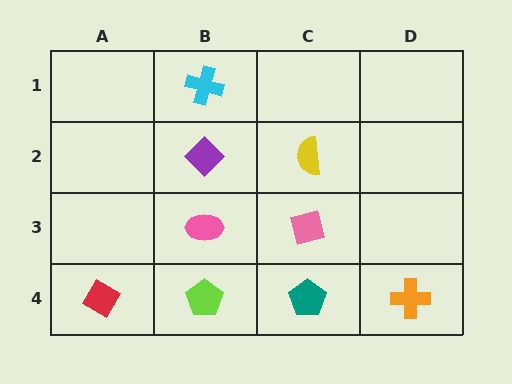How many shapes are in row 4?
4 shapes.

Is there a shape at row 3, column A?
No, that cell is empty.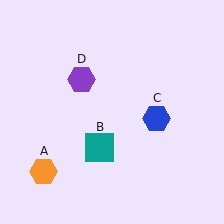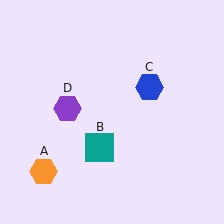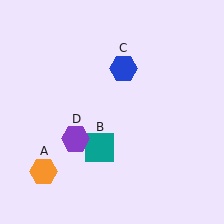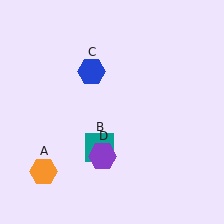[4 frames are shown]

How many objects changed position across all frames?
2 objects changed position: blue hexagon (object C), purple hexagon (object D).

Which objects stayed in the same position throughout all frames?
Orange hexagon (object A) and teal square (object B) remained stationary.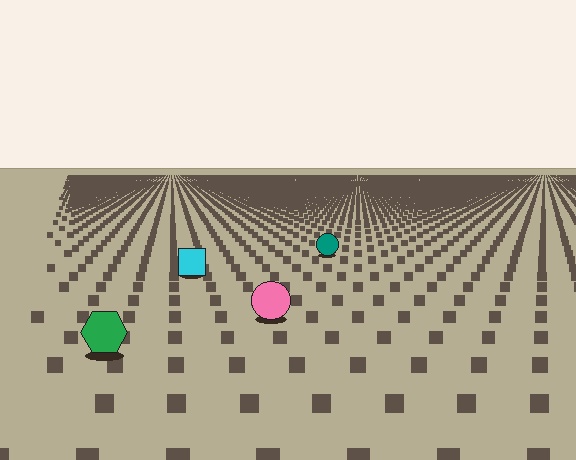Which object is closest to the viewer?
The green hexagon is closest. The texture marks near it are larger and more spread out.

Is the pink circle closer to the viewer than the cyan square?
Yes. The pink circle is closer — you can tell from the texture gradient: the ground texture is coarser near it.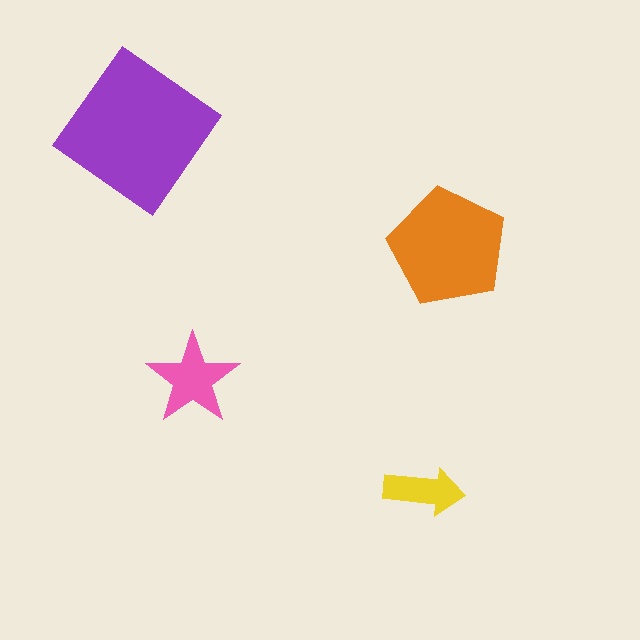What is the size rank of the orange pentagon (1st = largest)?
2nd.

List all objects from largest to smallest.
The purple diamond, the orange pentagon, the pink star, the yellow arrow.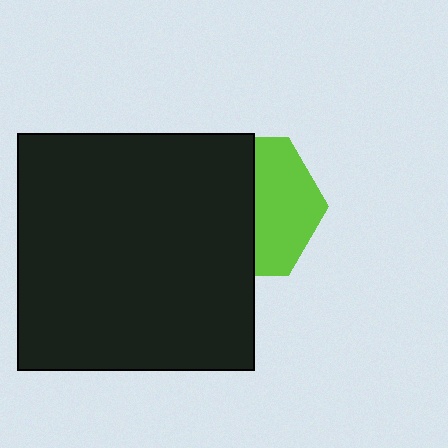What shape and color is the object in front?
The object in front is a black square.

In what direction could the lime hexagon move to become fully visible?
The lime hexagon could move right. That would shift it out from behind the black square entirely.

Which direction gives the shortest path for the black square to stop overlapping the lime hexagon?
Moving left gives the shortest separation.